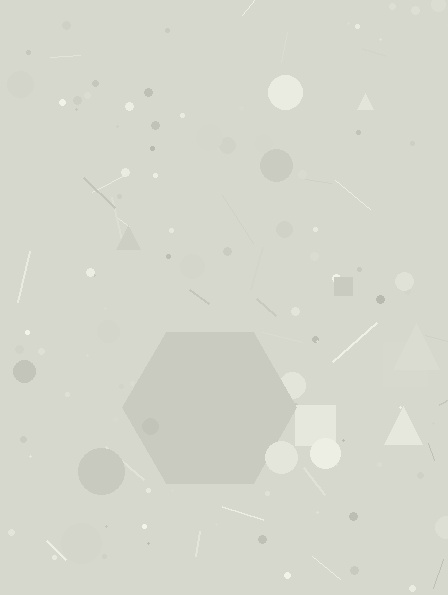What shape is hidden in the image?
A hexagon is hidden in the image.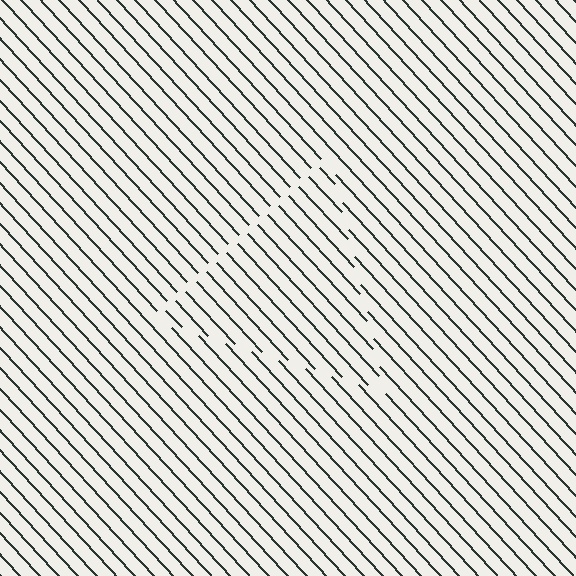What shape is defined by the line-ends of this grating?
An illusory triangle. The interior of the shape contains the same grating, shifted by half a period — the contour is defined by the phase discontinuity where line-ends from the inner and outer gratings abut.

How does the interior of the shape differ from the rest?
The interior of the shape contains the same grating, shifted by half a period — the contour is defined by the phase discontinuity where line-ends from the inner and outer gratings abut.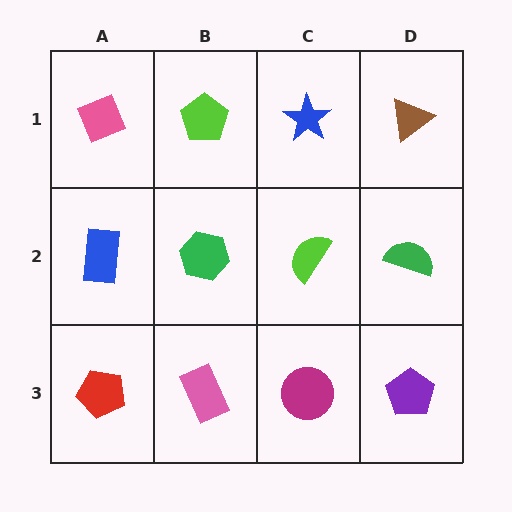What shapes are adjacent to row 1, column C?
A lime semicircle (row 2, column C), a lime pentagon (row 1, column B), a brown triangle (row 1, column D).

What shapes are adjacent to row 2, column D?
A brown triangle (row 1, column D), a purple pentagon (row 3, column D), a lime semicircle (row 2, column C).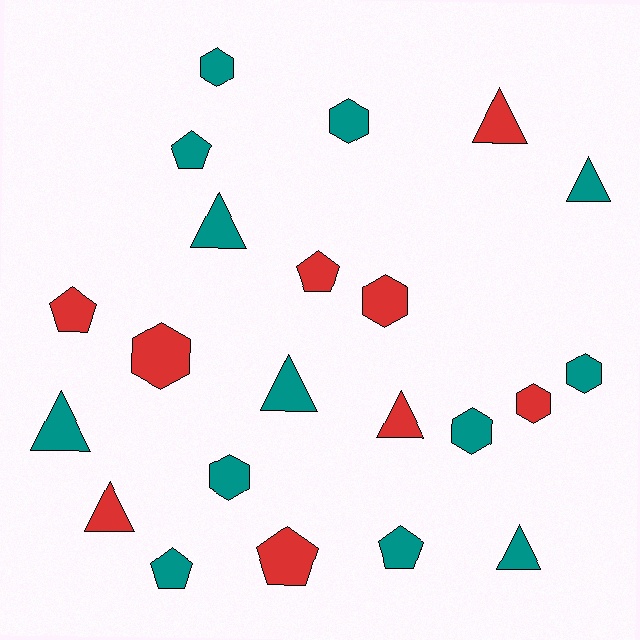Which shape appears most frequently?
Hexagon, with 8 objects.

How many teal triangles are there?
There are 5 teal triangles.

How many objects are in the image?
There are 22 objects.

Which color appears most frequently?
Teal, with 13 objects.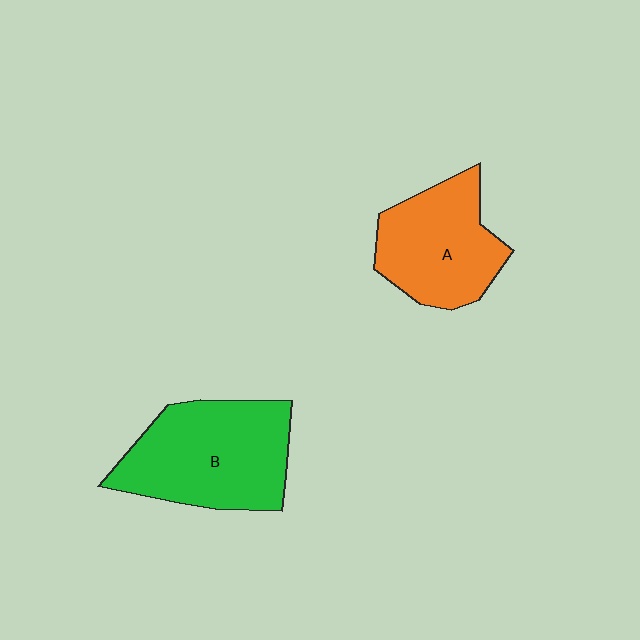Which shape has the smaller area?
Shape A (orange).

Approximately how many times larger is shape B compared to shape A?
Approximately 1.3 times.